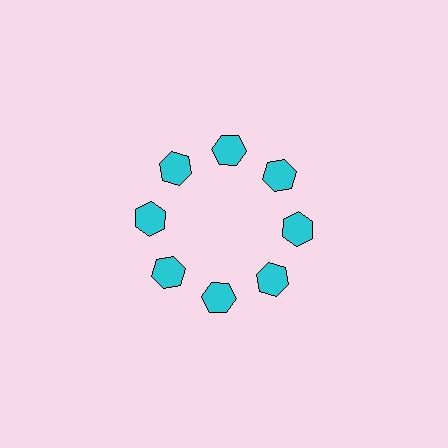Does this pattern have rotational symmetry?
Yes, this pattern has 8-fold rotational symmetry. It looks the same after rotating 45 degrees around the center.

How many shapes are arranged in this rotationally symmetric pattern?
There are 8 shapes, arranged in 8 groups of 1.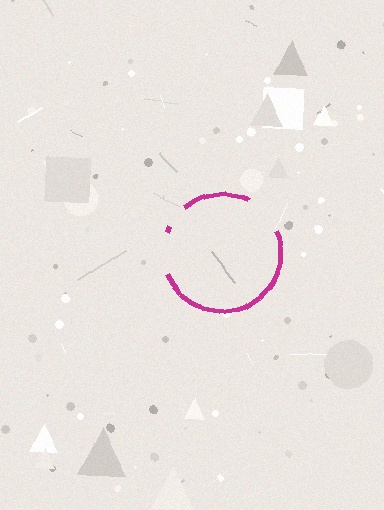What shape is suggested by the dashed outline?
The dashed outline suggests a circle.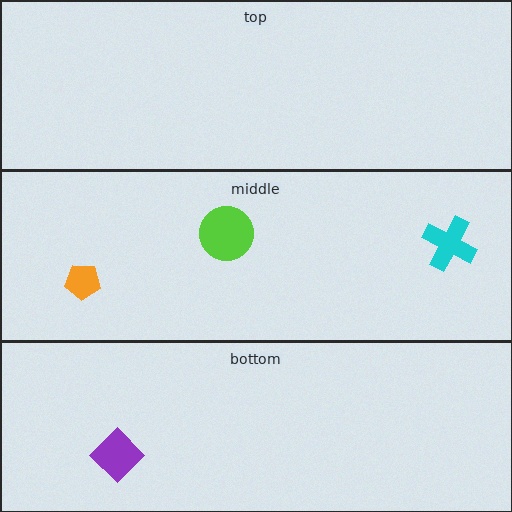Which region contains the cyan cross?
The middle region.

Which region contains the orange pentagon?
The middle region.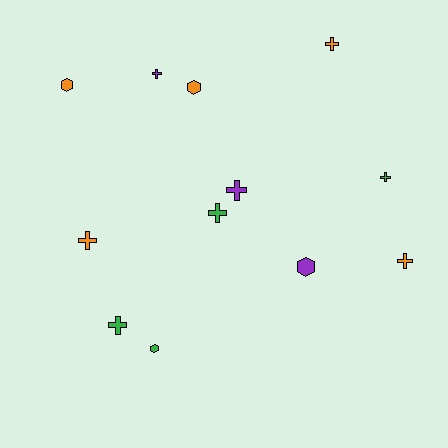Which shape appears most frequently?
Cross, with 8 objects.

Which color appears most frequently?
Orange, with 5 objects.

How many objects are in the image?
There are 12 objects.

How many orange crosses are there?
There are 3 orange crosses.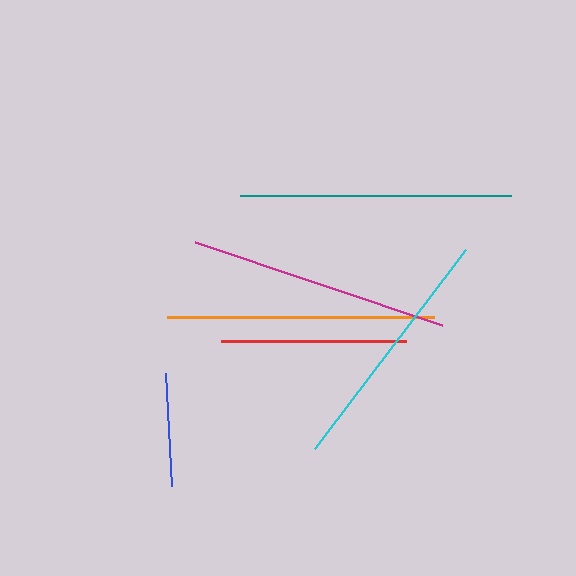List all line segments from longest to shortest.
From longest to shortest: teal, orange, magenta, cyan, red, blue.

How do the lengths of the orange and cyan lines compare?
The orange and cyan lines are approximately the same length.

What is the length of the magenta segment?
The magenta segment is approximately 261 pixels long.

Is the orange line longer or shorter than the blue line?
The orange line is longer than the blue line.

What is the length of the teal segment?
The teal segment is approximately 271 pixels long.